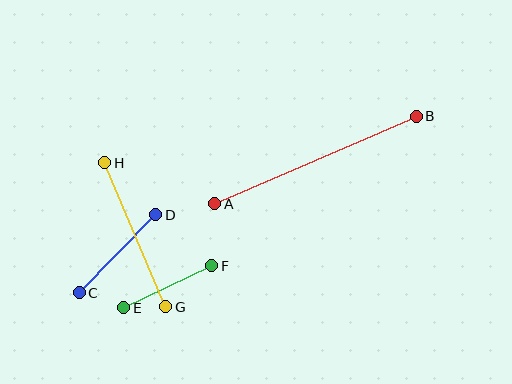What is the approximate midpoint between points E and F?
The midpoint is at approximately (168, 287) pixels.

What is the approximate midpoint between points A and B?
The midpoint is at approximately (315, 160) pixels.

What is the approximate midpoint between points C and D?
The midpoint is at approximately (118, 254) pixels.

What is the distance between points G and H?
The distance is approximately 156 pixels.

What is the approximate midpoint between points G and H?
The midpoint is at approximately (135, 235) pixels.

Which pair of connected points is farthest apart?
Points A and B are farthest apart.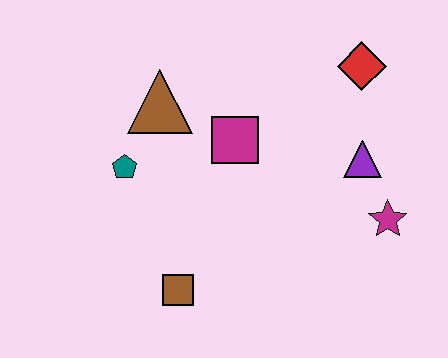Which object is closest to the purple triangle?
The magenta star is closest to the purple triangle.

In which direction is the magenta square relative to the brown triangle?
The magenta square is to the right of the brown triangle.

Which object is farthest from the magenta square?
The magenta star is farthest from the magenta square.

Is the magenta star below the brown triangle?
Yes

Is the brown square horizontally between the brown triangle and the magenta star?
Yes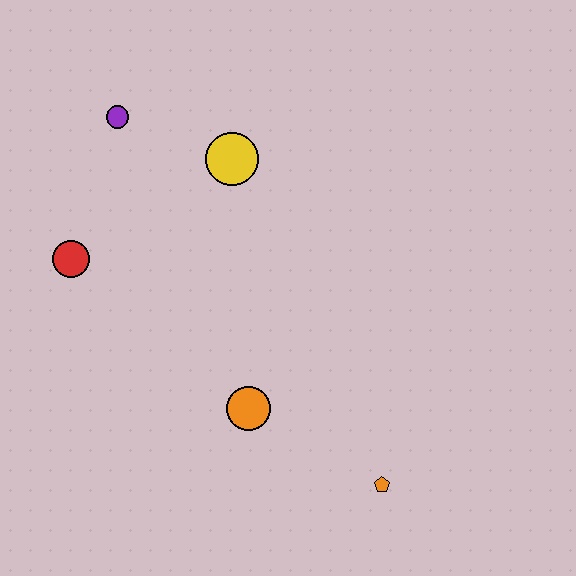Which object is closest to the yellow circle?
The purple circle is closest to the yellow circle.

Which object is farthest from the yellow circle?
The orange pentagon is farthest from the yellow circle.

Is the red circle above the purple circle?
No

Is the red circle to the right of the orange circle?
No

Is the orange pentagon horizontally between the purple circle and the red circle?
No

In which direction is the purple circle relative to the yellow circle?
The purple circle is to the left of the yellow circle.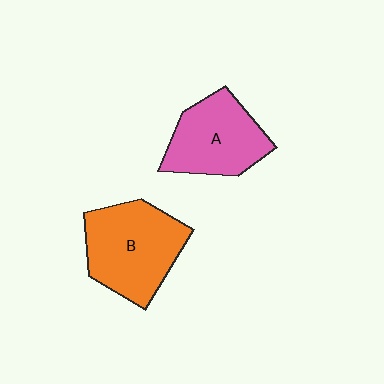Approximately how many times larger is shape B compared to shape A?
Approximately 1.2 times.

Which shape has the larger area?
Shape B (orange).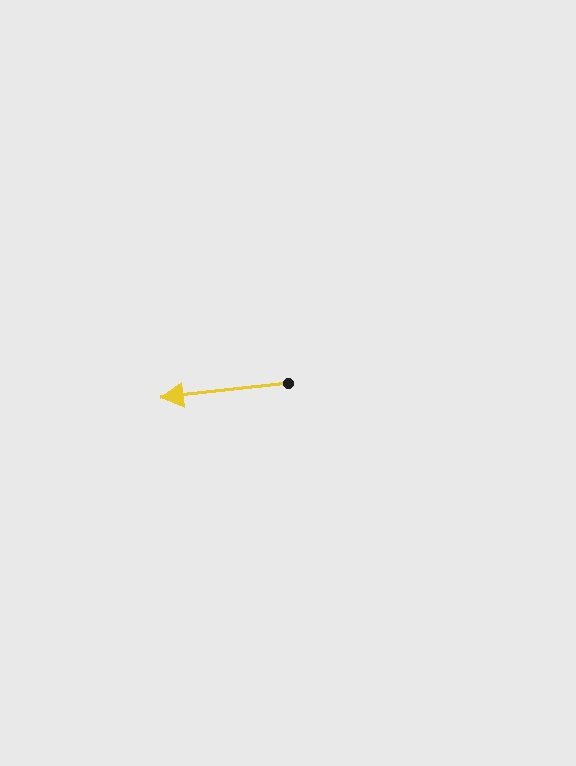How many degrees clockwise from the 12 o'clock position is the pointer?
Approximately 264 degrees.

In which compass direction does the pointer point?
West.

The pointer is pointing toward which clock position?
Roughly 9 o'clock.